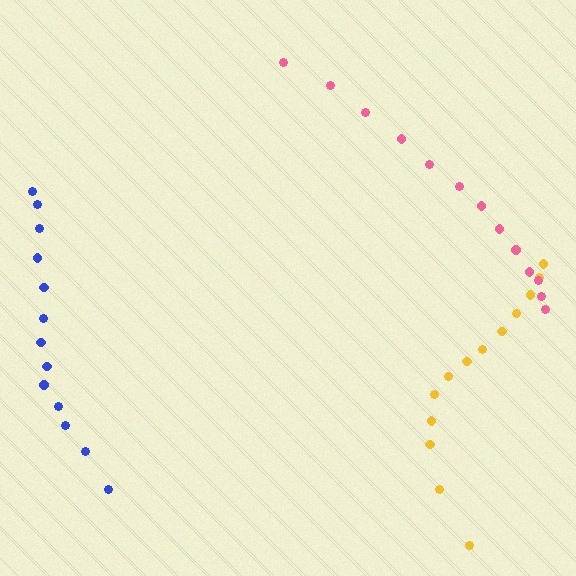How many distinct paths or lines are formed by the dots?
There are 3 distinct paths.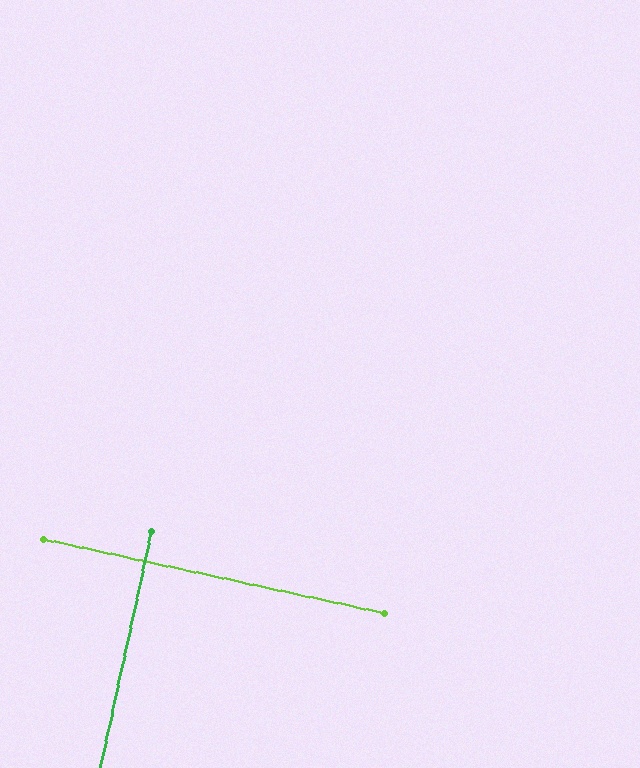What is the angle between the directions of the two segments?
Approximately 90 degrees.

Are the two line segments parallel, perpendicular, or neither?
Perpendicular — they meet at approximately 90°.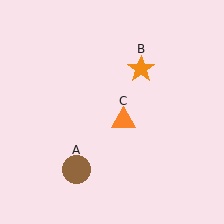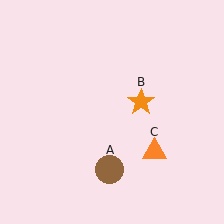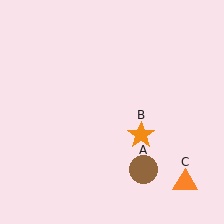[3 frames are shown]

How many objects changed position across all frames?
3 objects changed position: brown circle (object A), orange star (object B), orange triangle (object C).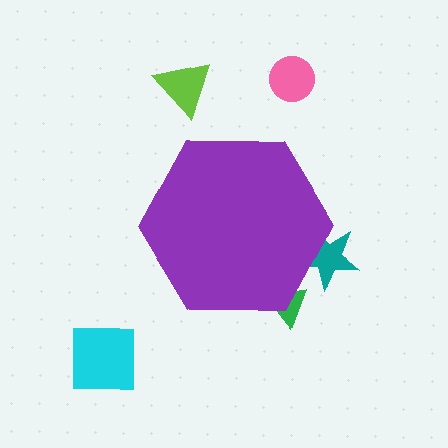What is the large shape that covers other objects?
A purple hexagon.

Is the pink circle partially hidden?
No, the pink circle is fully visible.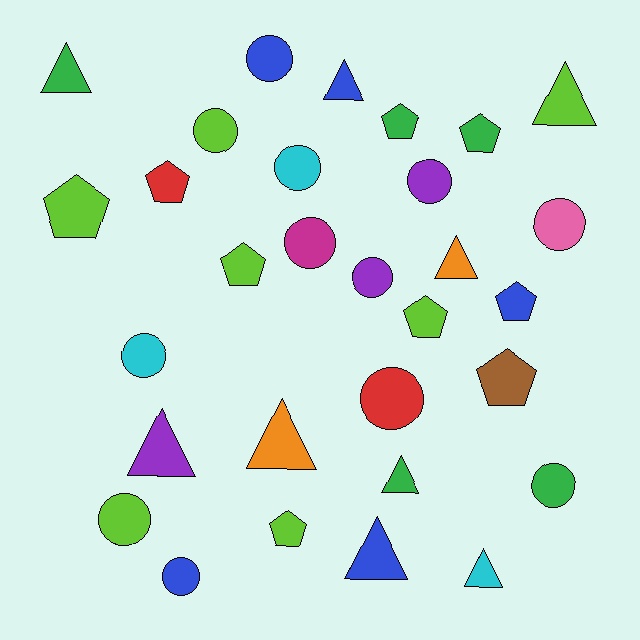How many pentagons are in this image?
There are 9 pentagons.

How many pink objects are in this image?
There is 1 pink object.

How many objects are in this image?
There are 30 objects.